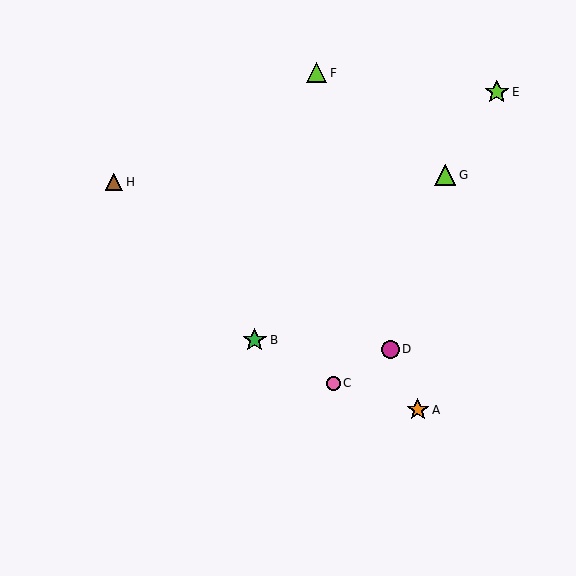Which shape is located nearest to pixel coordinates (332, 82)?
The lime triangle (labeled F) at (317, 73) is nearest to that location.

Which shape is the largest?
The green star (labeled B) is the largest.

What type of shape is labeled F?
Shape F is a lime triangle.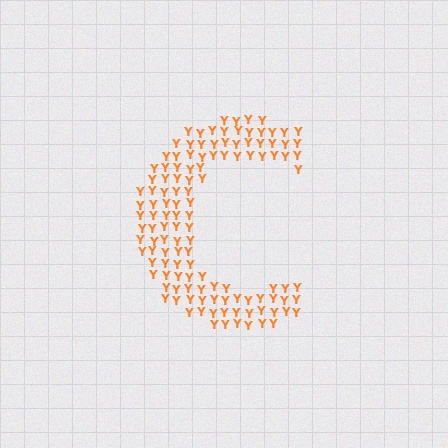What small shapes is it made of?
It is made of small letter Y's.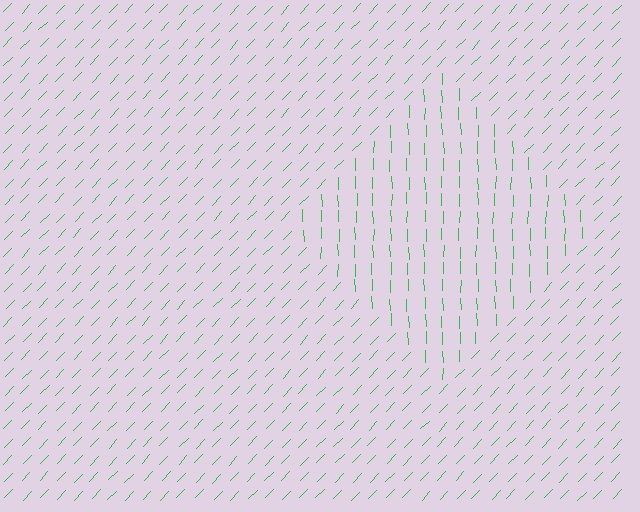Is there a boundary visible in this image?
Yes, there is a texture boundary formed by a change in line orientation.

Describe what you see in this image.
The image is filled with small green line segments. A diamond region in the image has lines oriented differently from the surrounding lines, creating a visible texture boundary.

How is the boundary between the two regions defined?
The boundary is defined purely by a change in line orientation (approximately 45 degrees difference). All lines are the same color and thickness.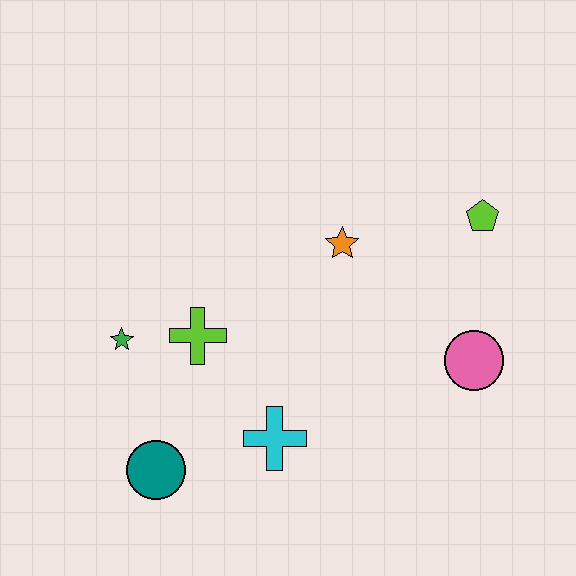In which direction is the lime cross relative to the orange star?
The lime cross is to the left of the orange star.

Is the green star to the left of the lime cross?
Yes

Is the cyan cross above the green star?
No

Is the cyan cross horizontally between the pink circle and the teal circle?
Yes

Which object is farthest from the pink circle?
The green star is farthest from the pink circle.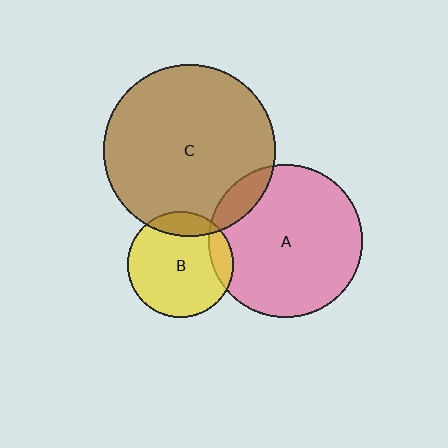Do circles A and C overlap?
Yes.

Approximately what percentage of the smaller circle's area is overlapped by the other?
Approximately 10%.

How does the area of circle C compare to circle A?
Approximately 1.2 times.